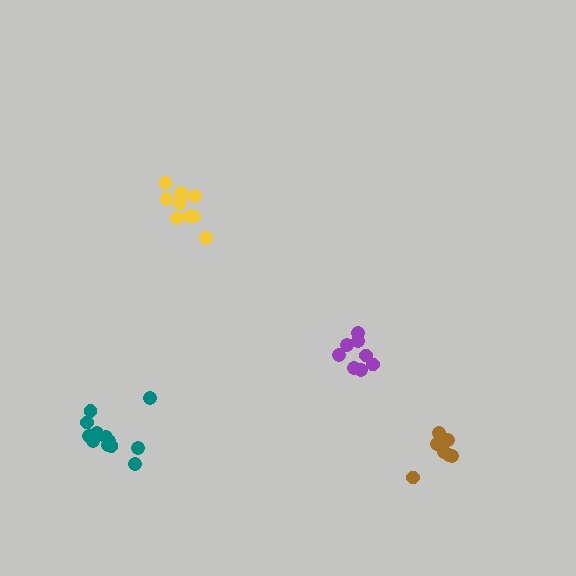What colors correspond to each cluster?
The clusters are colored: purple, yellow, brown, teal.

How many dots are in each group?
Group 1: 8 dots, Group 2: 10 dots, Group 3: 8 dots, Group 4: 12 dots (38 total).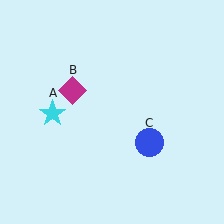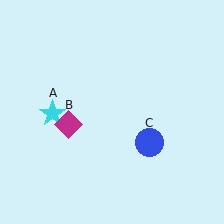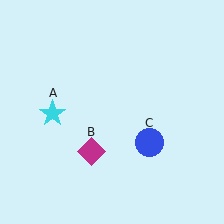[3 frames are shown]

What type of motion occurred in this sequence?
The magenta diamond (object B) rotated counterclockwise around the center of the scene.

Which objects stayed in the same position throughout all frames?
Cyan star (object A) and blue circle (object C) remained stationary.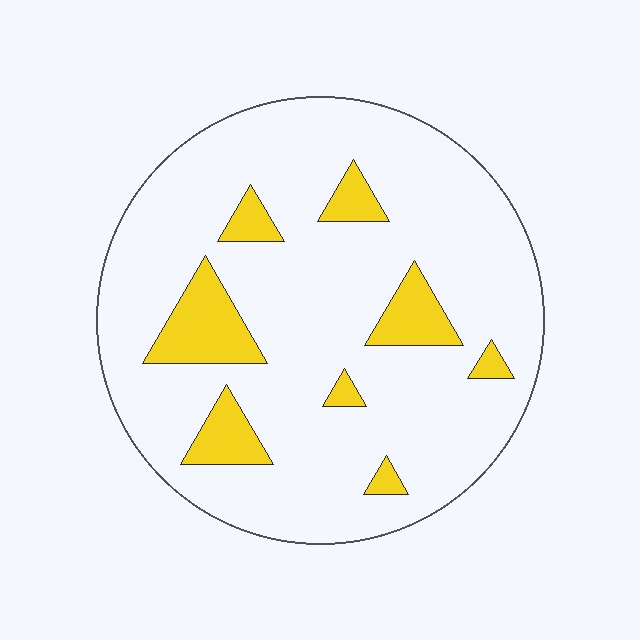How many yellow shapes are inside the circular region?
8.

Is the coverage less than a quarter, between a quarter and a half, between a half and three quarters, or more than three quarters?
Less than a quarter.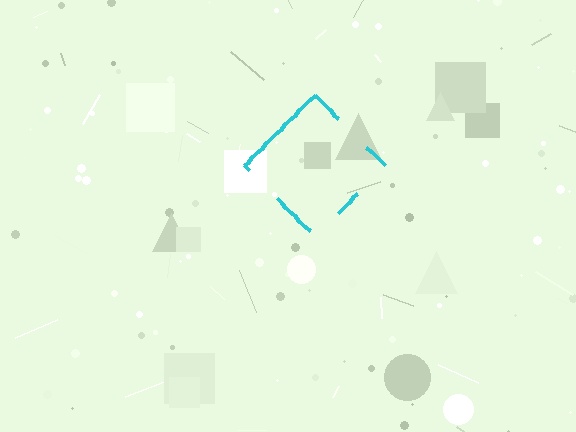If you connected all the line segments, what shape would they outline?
They would outline a diamond.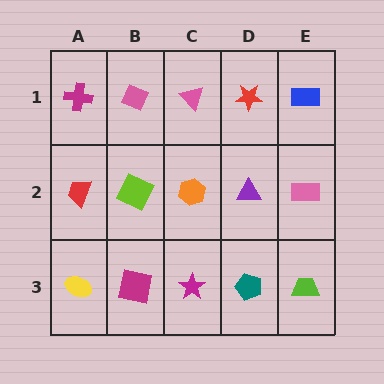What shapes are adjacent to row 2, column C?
A pink triangle (row 1, column C), a magenta star (row 3, column C), a lime square (row 2, column B), a purple triangle (row 2, column D).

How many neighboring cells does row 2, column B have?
4.